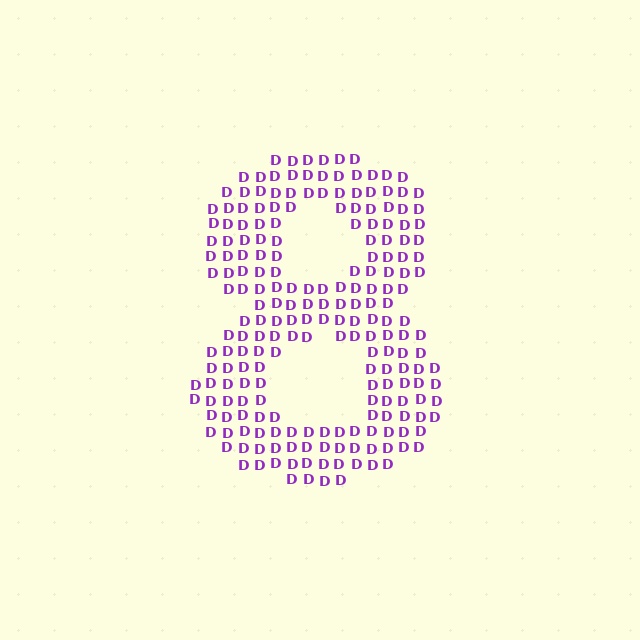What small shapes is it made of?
It is made of small letter D's.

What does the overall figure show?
The overall figure shows the digit 8.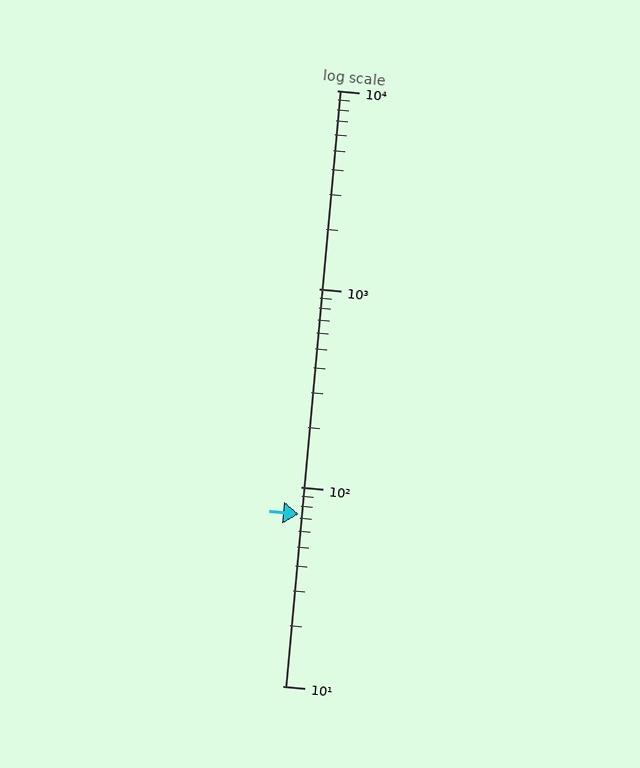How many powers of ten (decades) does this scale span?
The scale spans 3 decades, from 10 to 10000.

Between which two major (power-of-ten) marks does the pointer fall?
The pointer is between 10 and 100.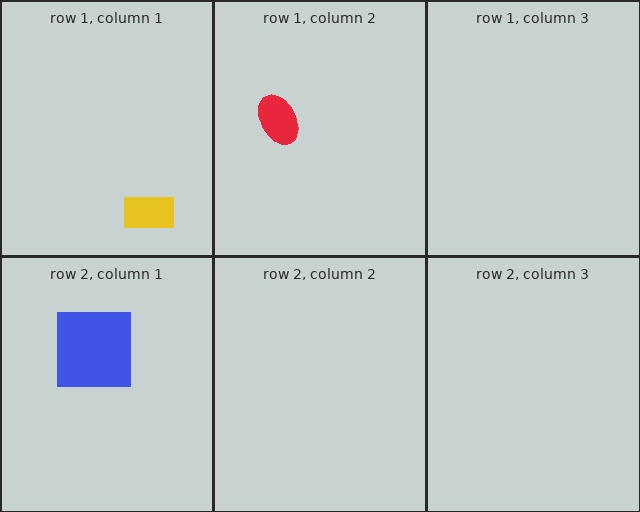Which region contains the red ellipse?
The row 1, column 2 region.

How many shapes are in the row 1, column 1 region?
1.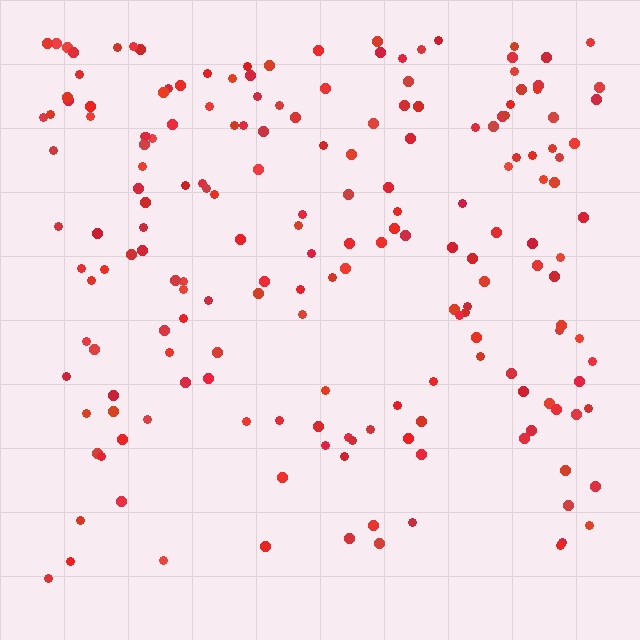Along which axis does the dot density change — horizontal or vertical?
Vertical.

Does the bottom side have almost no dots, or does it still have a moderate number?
Still a moderate number, just noticeably fewer than the top.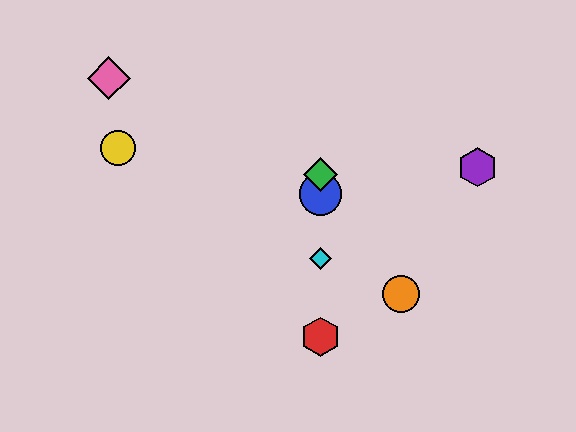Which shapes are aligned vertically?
The red hexagon, the blue circle, the green diamond, the cyan diamond are aligned vertically.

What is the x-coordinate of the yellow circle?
The yellow circle is at x≈118.